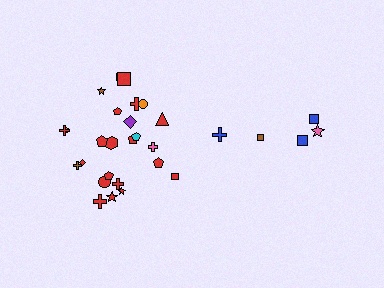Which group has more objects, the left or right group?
The left group.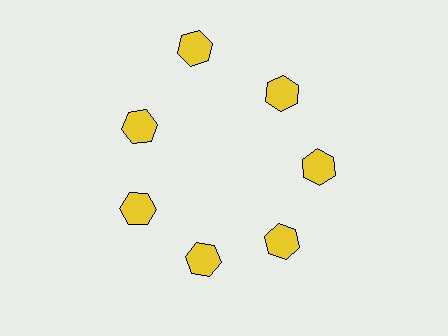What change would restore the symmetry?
The symmetry would be restored by moving it inward, back onto the ring so that all 7 hexagons sit at equal angles and equal distance from the center.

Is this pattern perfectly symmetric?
No. The 7 yellow hexagons are arranged in a ring, but one element near the 12 o'clock position is pushed outward from the center, breaking the 7-fold rotational symmetry.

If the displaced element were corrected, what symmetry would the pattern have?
It would have 7-fold rotational symmetry — the pattern would map onto itself every 51 degrees.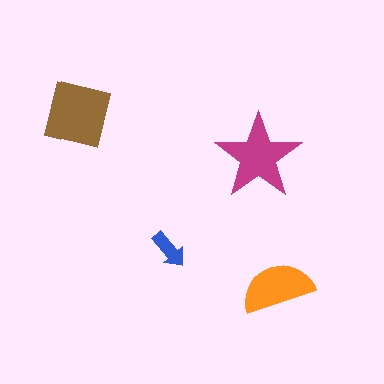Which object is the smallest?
The blue arrow.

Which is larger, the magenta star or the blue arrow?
The magenta star.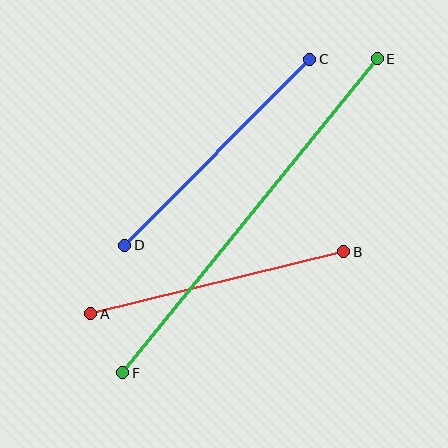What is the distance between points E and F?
The distance is approximately 404 pixels.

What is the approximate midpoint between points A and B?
The midpoint is at approximately (217, 283) pixels.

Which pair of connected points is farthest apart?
Points E and F are farthest apart.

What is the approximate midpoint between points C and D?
The midpoint is at approximately (217, 152) pixels.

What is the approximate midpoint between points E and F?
The midpoint is at approximately (250, 216) pixels.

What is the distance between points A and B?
The distance is approximately 260 pixels.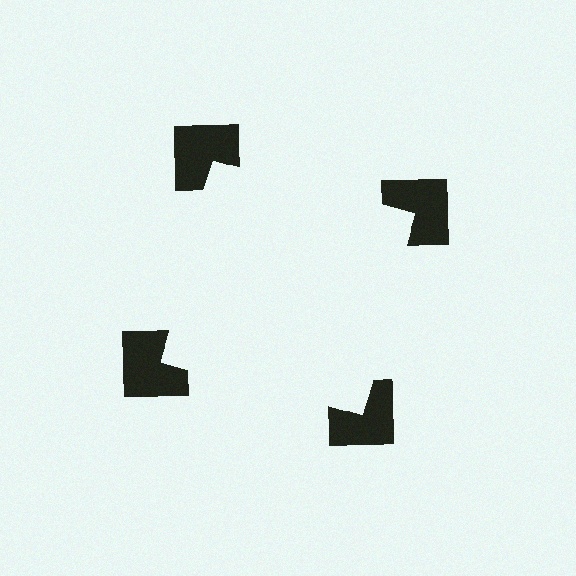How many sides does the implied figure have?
4 sides.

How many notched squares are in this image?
There are 4 — one at each vertex of the illusory square.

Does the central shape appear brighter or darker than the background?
It typically appears slightly brighter than the background, even though no actual brightness change is drawn.